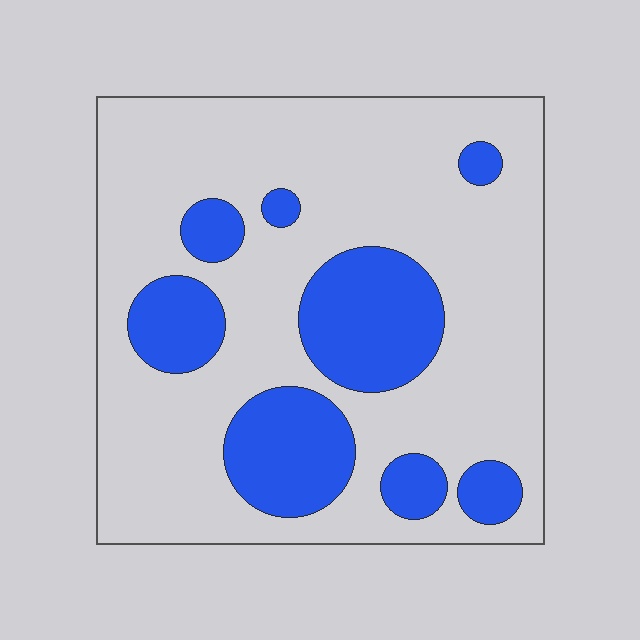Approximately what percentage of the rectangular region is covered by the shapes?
Approximately 25%.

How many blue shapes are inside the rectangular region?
8.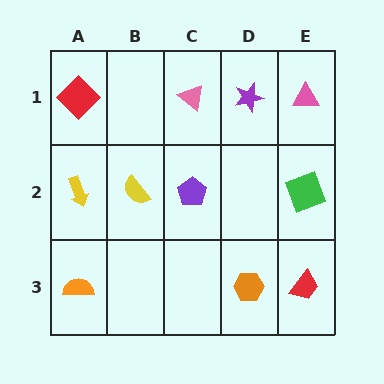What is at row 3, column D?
An orange hexagon.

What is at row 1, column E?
A pink triangle.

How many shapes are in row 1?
4 shapes.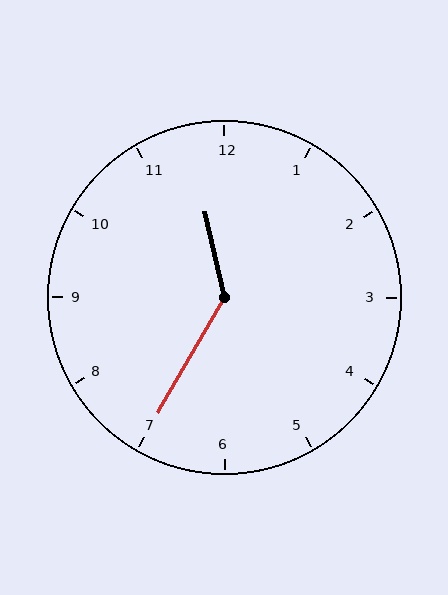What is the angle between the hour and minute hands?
Approximately 138 degrees.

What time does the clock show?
11:35.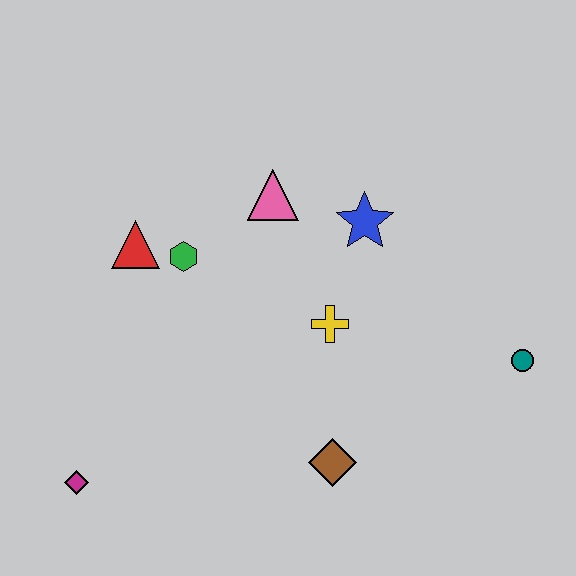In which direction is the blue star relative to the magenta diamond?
The blue star is to the right of the magenta diamond.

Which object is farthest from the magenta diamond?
The teal circle is farthest from the magenta diamond.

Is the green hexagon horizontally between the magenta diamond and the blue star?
Yes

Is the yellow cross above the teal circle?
Yes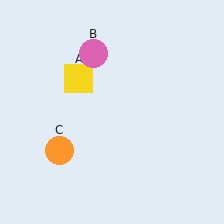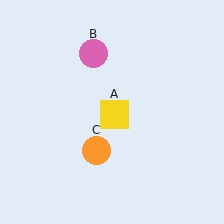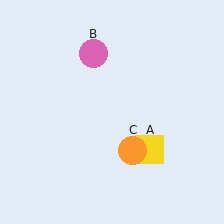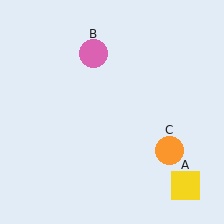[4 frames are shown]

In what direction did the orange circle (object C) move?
The orange circle (object C) moved right.